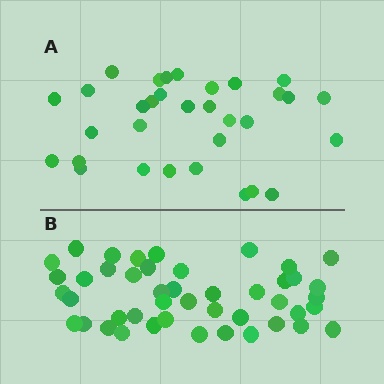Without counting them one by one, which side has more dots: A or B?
Region B (the bottom region) has more dots.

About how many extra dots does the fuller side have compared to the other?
Region B has approximately 15 more dots than region A.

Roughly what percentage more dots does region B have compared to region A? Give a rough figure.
About 40% more.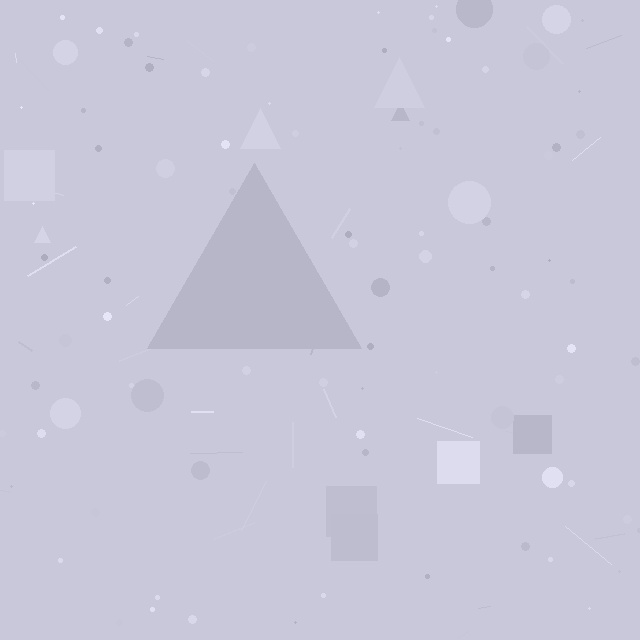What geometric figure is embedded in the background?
A triangle is embedded in the background.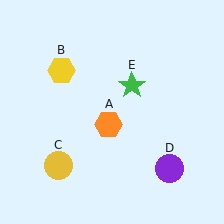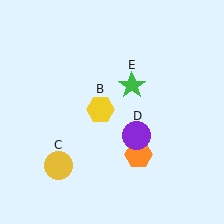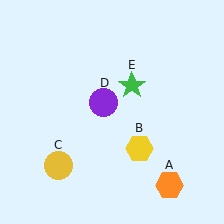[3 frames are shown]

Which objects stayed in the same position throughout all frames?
Yellow circle (object C) and green star (object E) remained stationary.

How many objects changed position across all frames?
3 objects changed position: orange hexagon (object A), yellow hexagon (object B), purple circle (object D).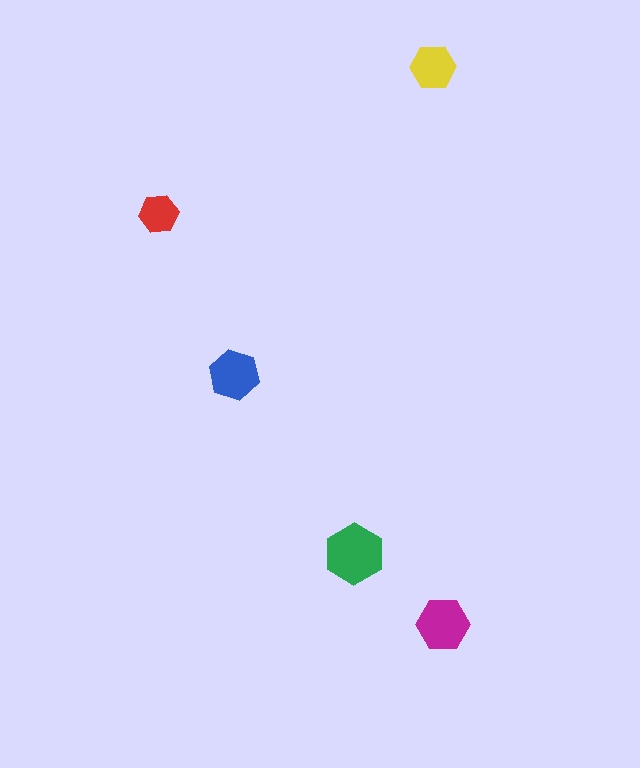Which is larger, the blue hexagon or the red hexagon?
The blue one.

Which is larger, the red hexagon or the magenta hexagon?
The magenta one.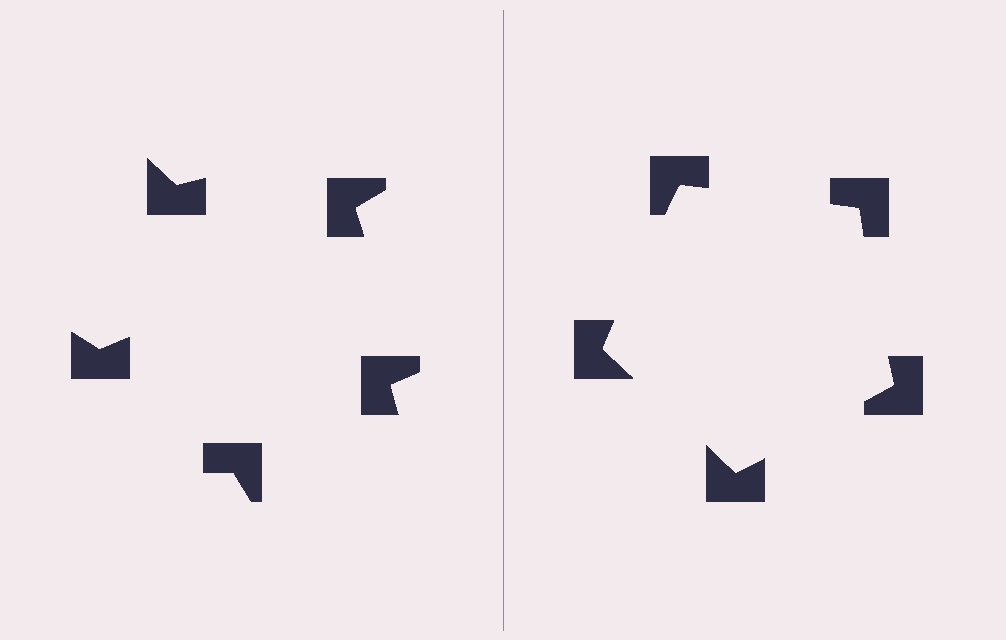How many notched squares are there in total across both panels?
10 — 5 on each side.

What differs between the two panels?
The notched squares are positioned identically on both sides; only the wedge orientations differ. On the right they align to a pentagon; on the left they are misaligned.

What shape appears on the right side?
An illusory pentagon.